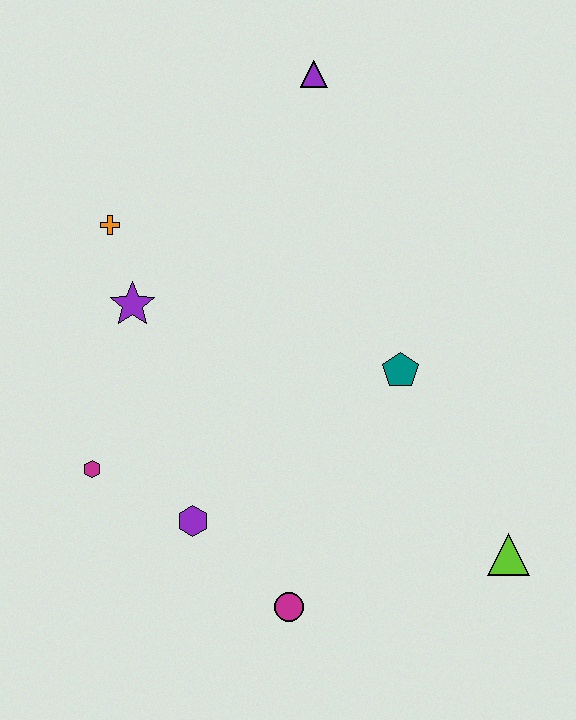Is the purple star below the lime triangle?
No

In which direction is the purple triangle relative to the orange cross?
The purple triangle is to the right of the orange cross.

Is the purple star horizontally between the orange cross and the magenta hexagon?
No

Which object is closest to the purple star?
The orange cross is closest to the purple star.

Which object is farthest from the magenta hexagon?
The purple triangle is farthest from the magenta hexagon.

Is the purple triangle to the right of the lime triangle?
No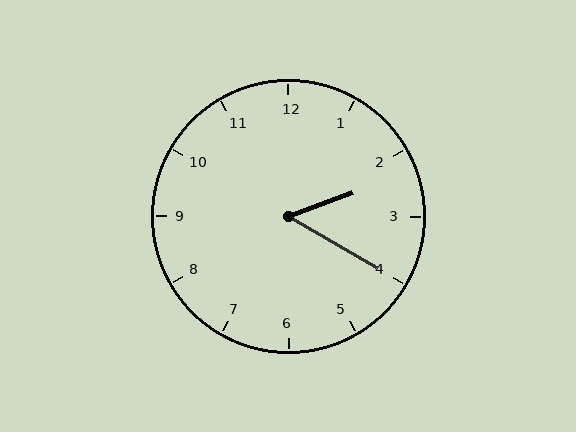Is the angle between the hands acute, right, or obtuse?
It is acute.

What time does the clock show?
2:20.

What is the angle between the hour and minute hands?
Approximately 50 degrees.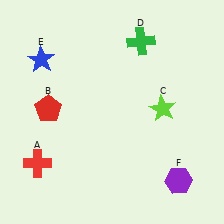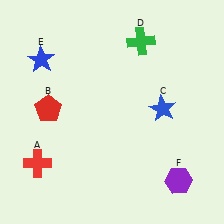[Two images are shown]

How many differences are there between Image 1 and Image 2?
There is 1 difference between the two images.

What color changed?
The star (C) changed from lime in Image 1 to blue in Image 2.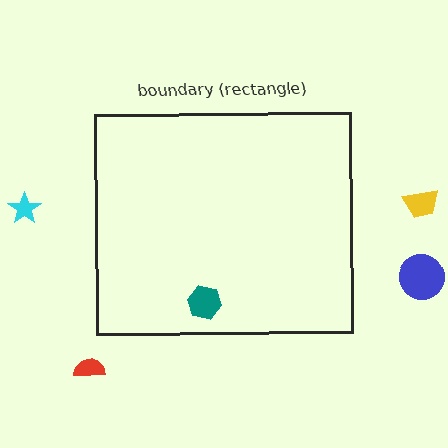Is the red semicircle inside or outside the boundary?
Outside.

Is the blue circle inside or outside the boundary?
Outside.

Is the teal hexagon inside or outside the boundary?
Inside.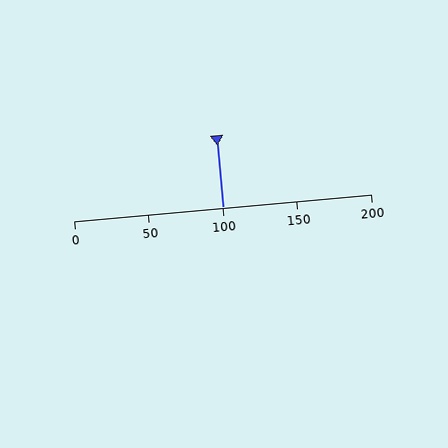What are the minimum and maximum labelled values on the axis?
The axis runs from 0 to 200.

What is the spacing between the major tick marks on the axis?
The major ticks are spaced 50 apart.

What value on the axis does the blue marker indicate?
The marker indicates approximately 100.